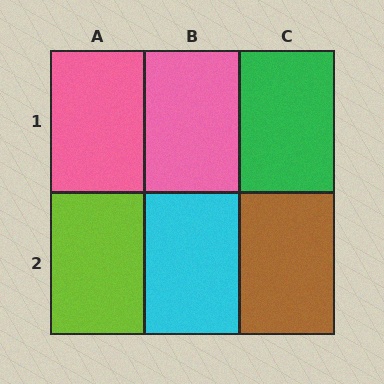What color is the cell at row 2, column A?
Lime.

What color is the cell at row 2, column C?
Brown.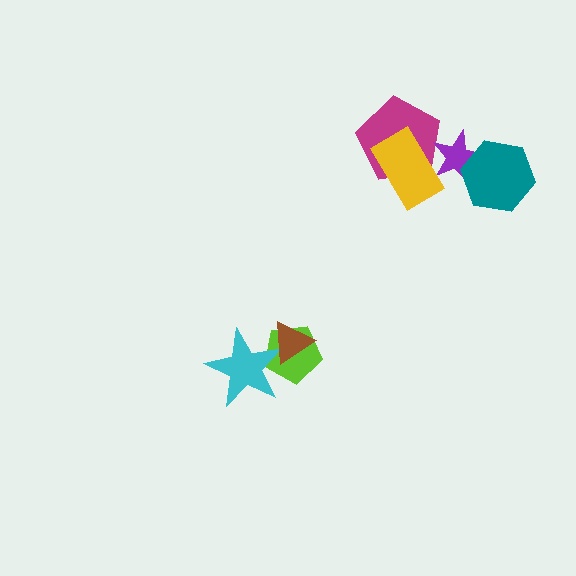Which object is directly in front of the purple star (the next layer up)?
The yellow rectangle is directly in front of the purple star.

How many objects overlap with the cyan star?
2 objects overlap with the cyan star.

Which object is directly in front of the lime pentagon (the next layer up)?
The cyan star is directly in front of the lime pentagon.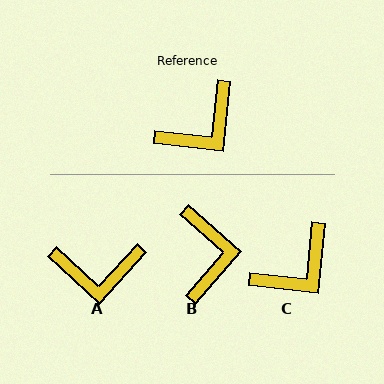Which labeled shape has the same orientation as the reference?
C.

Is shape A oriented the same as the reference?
No, it is off by about 37 degrees.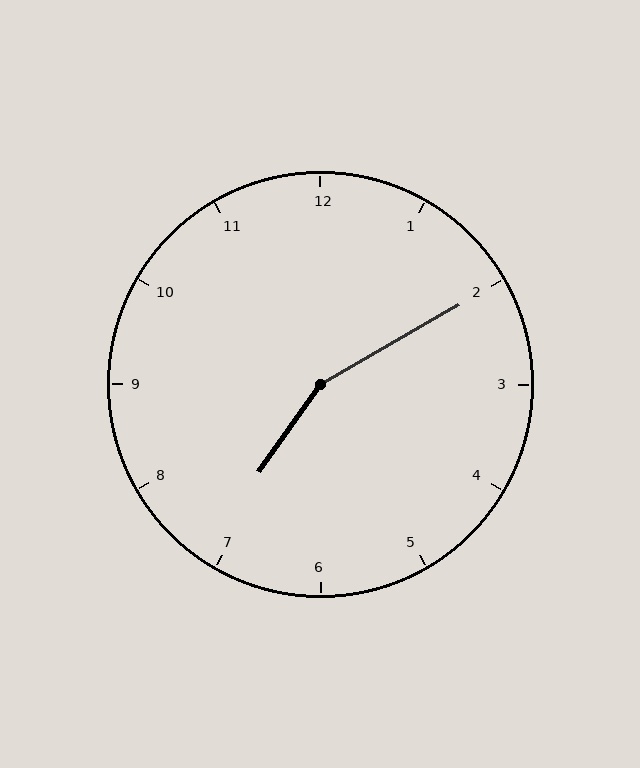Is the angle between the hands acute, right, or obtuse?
It is obtuse.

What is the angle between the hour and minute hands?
Approximately 155 degrees.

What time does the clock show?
7:10.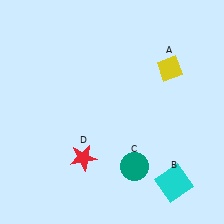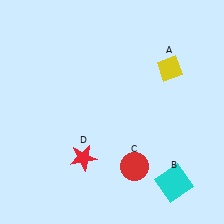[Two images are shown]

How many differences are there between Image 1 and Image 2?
There is 1 difference between the two images.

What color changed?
The circle (C) changed from teal in Image 1 to red in Image 2.